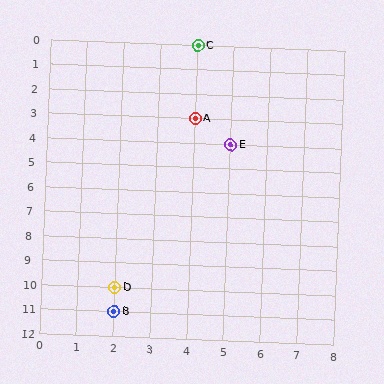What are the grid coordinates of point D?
Point D is at grid coordinates (2, 10).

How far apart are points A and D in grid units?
Points A and D are 2 columns and 7 rows apart (about 7.3 grid units diagonally).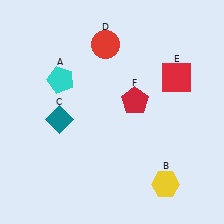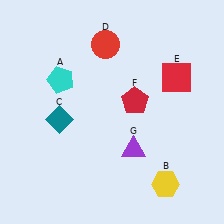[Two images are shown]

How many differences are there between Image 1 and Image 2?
There is 1 difference between the two images.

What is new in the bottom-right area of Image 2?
A purple triangle (G) was added in the bottom-right area of Image 2.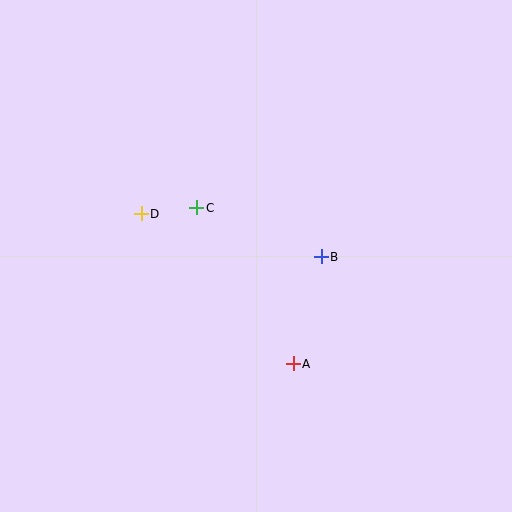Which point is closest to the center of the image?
Point B at (321, 257) is closest to the center.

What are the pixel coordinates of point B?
Point B is at (321, 257).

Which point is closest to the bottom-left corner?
Point A is closest to the bottom-left corner.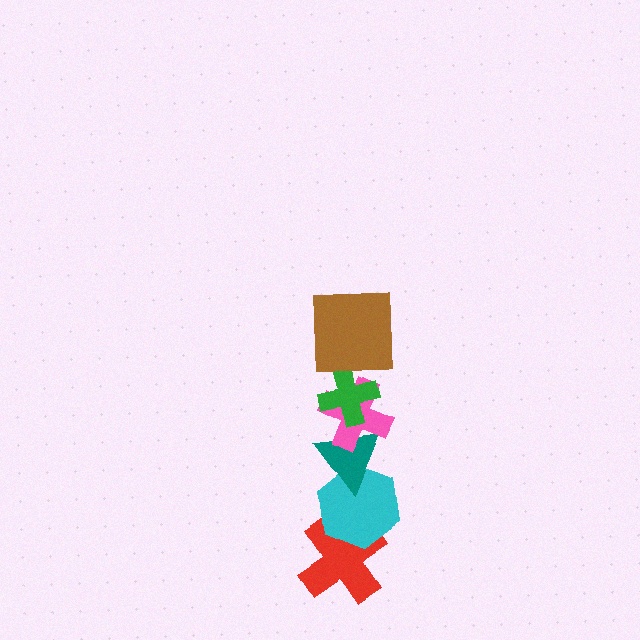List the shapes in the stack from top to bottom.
From top to bottom: the brown square, the green cross, the pink cross, the teal triangle, the cyan hexagon, the red cross.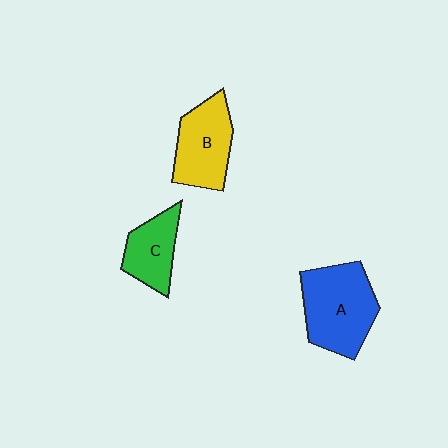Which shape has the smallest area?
Shape C (green).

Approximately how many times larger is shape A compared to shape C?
Approximately 1.7 times.